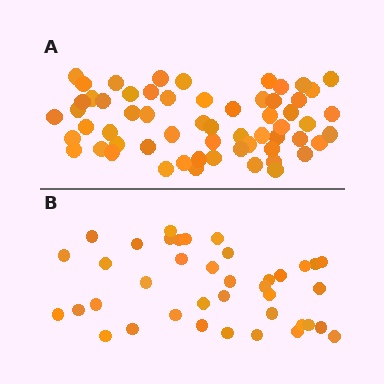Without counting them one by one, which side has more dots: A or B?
Region A (the top region) has more dots.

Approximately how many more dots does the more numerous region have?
Region A has approximately 20 more dots than region B.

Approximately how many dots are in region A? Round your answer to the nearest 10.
About 60 dots.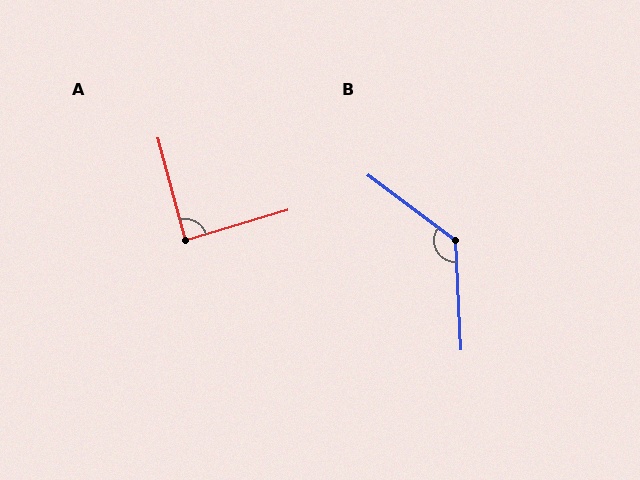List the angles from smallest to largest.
A (88°), B (130°).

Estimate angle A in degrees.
Approximately 88 degrees.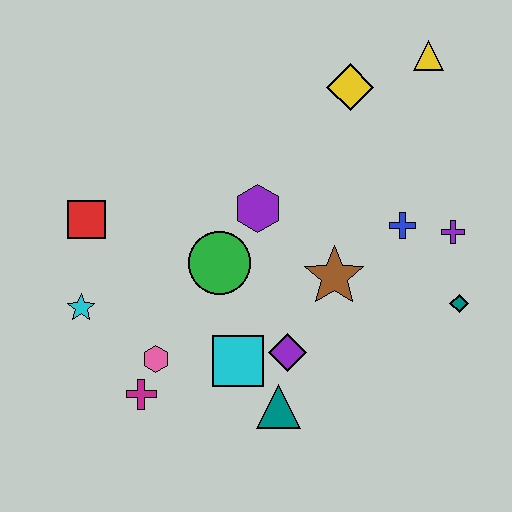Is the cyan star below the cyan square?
No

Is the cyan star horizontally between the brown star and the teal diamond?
No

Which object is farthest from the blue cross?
The cyan star is farthest from the blue cross.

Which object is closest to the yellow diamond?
The yellow triangle is closest to the yellow diamond.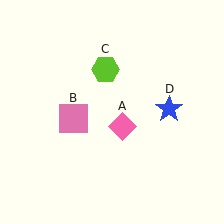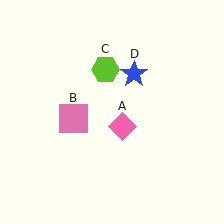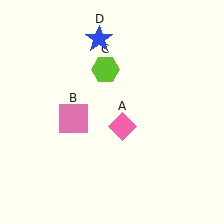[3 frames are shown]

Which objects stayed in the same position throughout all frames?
Pink diamond (object A) and pink square (object B) and lime hexagon (object C) remained stationary.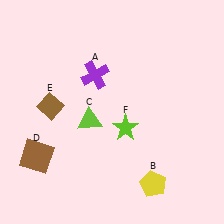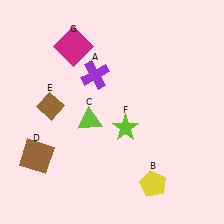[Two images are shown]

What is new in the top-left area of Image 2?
A magenta square (G) was added in the top-left area of Image 2.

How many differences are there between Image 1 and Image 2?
There is 1 difference between the two images.